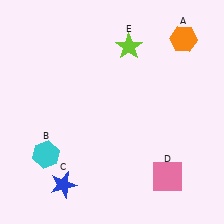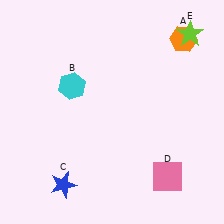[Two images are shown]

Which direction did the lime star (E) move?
The lime star (E) moved right.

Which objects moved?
The objects that moved are: the cyan hexagon (B), the lime star (E).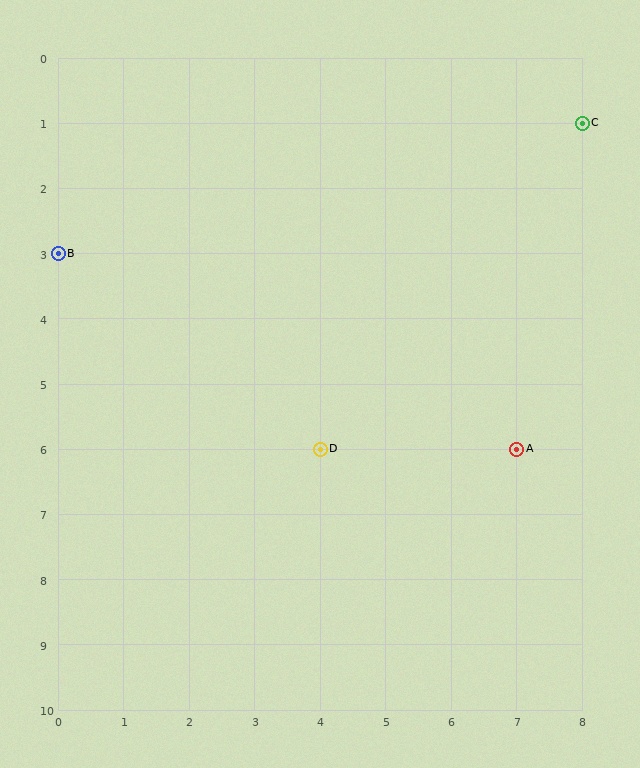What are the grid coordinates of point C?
Point C is at grid coordinates (8, 1).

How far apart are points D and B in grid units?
Points D and B are 4 columns and 3 rows apart (about 5.0 grid units diagonally).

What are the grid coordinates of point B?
Point B is at grid coordinates (0, 3).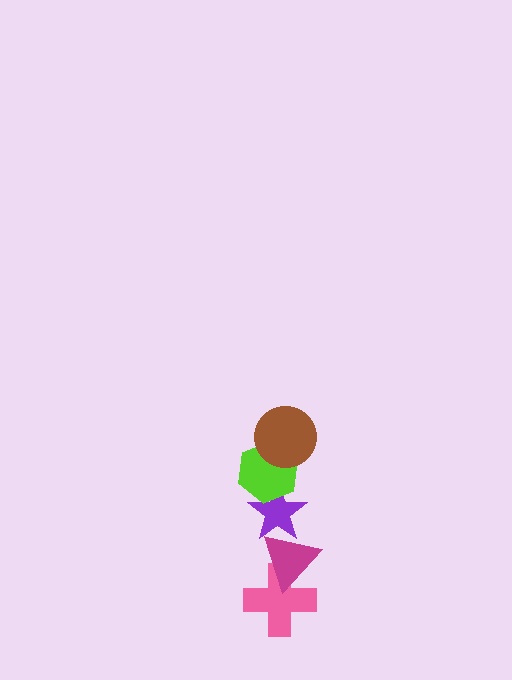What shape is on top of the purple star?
The lime hexagon is on top of the purple star.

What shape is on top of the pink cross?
The magenta triangle is on top of the pink cross.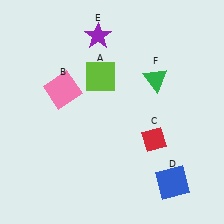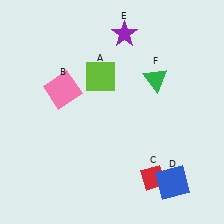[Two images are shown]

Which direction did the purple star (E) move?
The purple star (E) moved right.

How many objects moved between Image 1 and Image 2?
2 objects moved between the two images.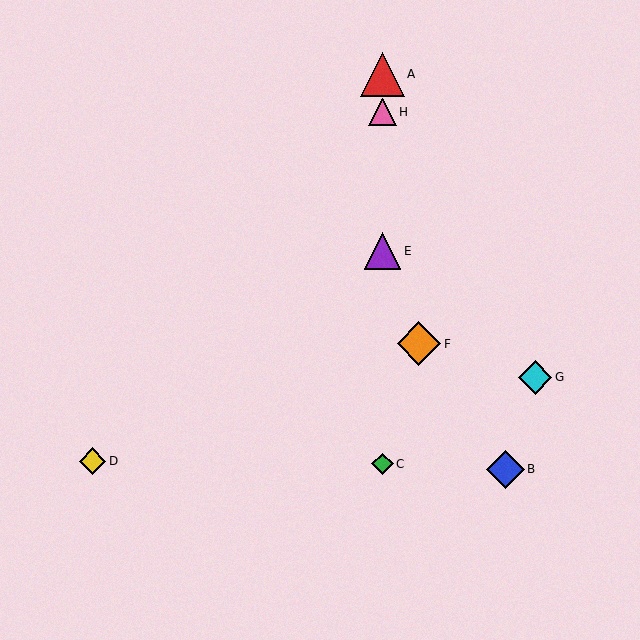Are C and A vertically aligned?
Yes, both are at x≈382.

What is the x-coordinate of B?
Object B is at x≈505.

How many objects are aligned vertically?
4 objects (A, C, E, H) are aligned vertically.